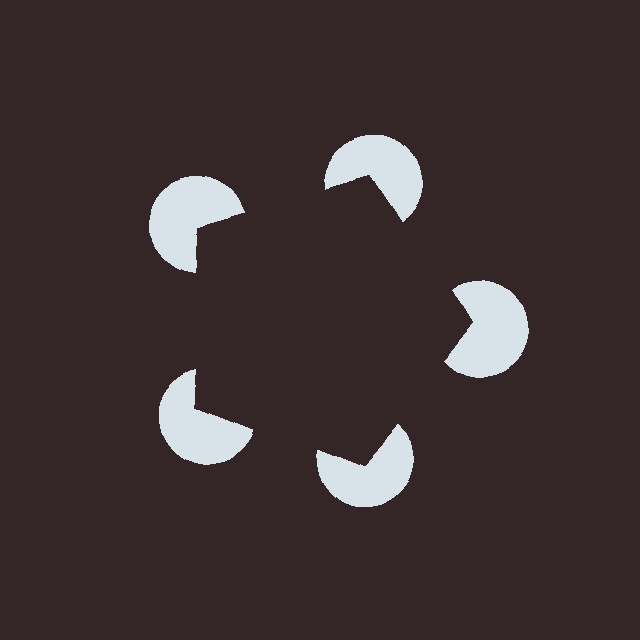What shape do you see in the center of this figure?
An illusory pentagon — its edges are inferred from the aligned wedge cuts in the pac-man discs, not physically drawn.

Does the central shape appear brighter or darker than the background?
It typically appears slightly darker than the background, even though no actual brightness change is drawn.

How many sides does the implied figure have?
5 sides.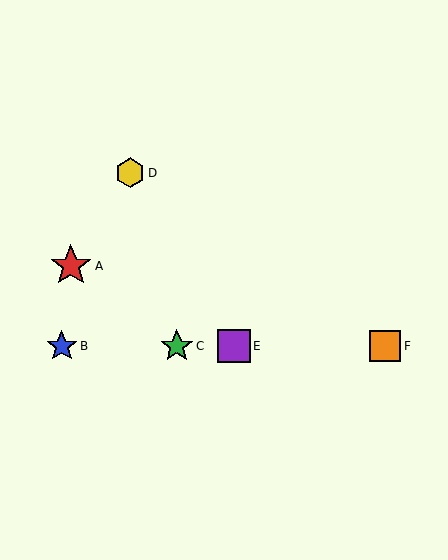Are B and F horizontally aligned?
Yes, both are at y≈346.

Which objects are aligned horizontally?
Objects B, C, E, F are aligned horizontally.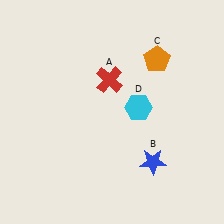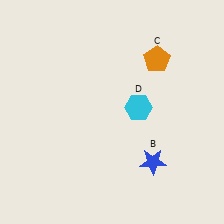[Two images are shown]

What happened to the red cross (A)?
The red cross (A) was removed in Image 2. It was in the top-left area of Image 1.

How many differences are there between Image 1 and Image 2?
There is 1 difference between the two images.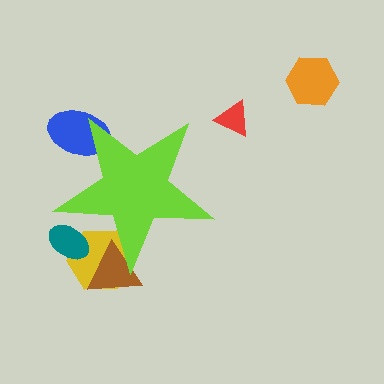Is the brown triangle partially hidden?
Yes, the brown triangle is partially hidden behind the lime star.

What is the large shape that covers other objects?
A lime star.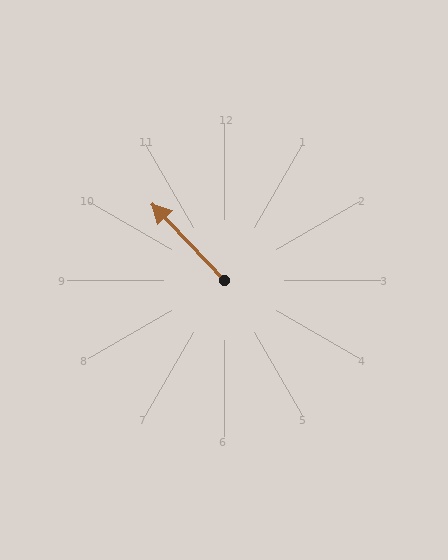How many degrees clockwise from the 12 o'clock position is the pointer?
Approximately 316 degrees.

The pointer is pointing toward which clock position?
Roughly 11 o'clock.